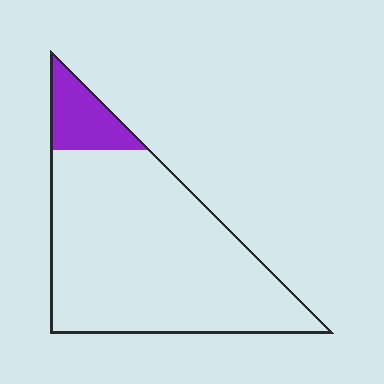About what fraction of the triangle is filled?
About one eighth (1/8).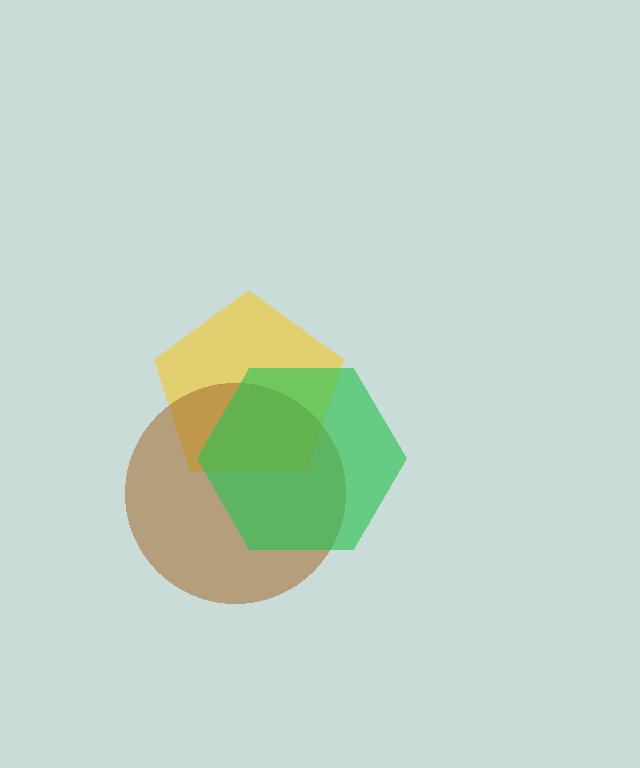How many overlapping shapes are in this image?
There are 3 overlapping shapes in the image.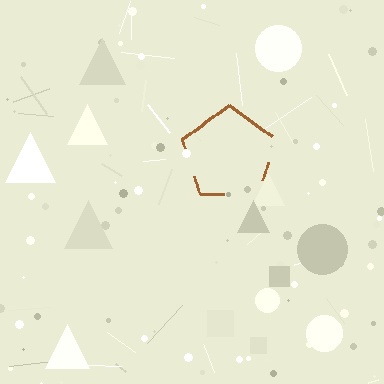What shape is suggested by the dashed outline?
The dashed outline suggests a pentagon.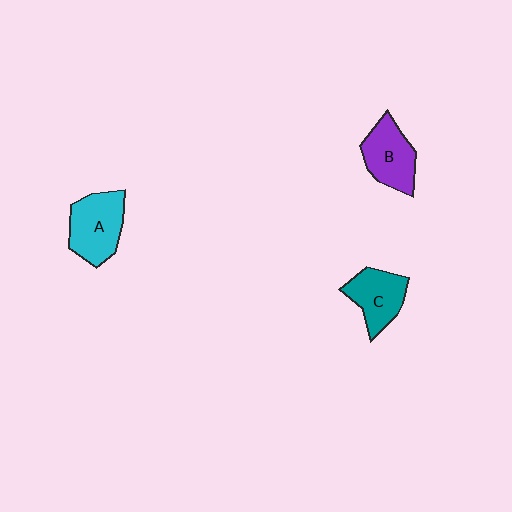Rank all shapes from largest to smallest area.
From largest to smallest: A (cyan), B (purple), C (teal).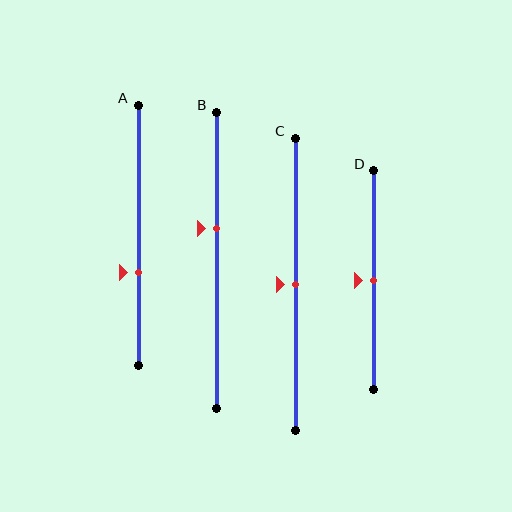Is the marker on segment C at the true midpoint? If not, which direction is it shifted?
Yes, the marker on segment C is at the true midpoint.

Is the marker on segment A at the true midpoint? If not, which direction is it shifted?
No, the marker on segment A is shifted downward by about 14% of the segment length.